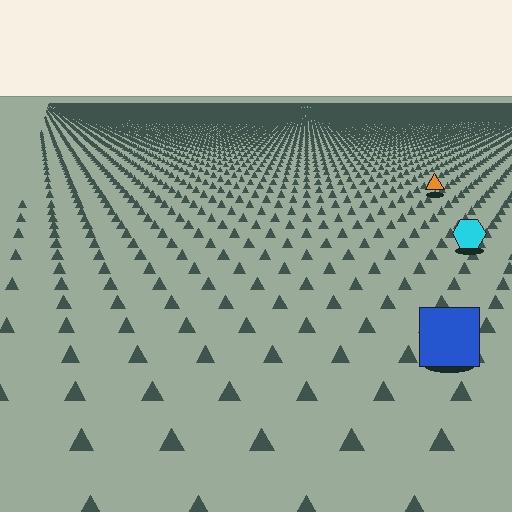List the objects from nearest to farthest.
From nearest to farthest: the blue square, the cyan hexagon, the orange triangle.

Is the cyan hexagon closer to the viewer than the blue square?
No. The blue square is closer — you can tell from the texture gradient: the ground texture is coarser near it.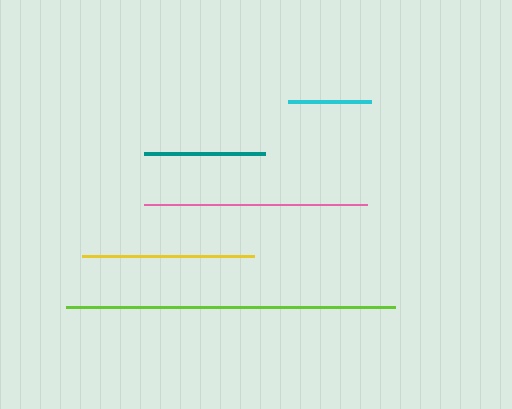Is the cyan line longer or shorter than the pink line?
The pink line is longer than the cyan line.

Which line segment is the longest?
The lime line is the longest at approximately 329 pixels.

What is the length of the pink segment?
The pink segment is approximately 223 pixels long.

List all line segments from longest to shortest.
From longest to shortest: lime, pink, yellow, teal, cyan.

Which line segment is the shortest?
The cyan line is the shortest at approximately 82 pixels.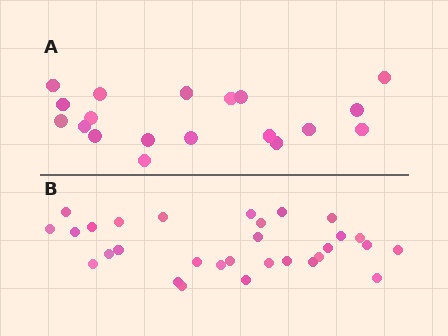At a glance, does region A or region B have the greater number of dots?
Region B (the bottom region) has more dots.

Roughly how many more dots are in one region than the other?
Region B has roughly 12 or so more dots than region A.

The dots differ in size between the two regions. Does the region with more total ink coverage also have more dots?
No. Region A has more total ink coverage because its dots are larger, but region B actually contains more individual dots. Total area can be misleading — the number of items is what matters here.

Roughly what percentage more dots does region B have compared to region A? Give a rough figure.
About 60% more.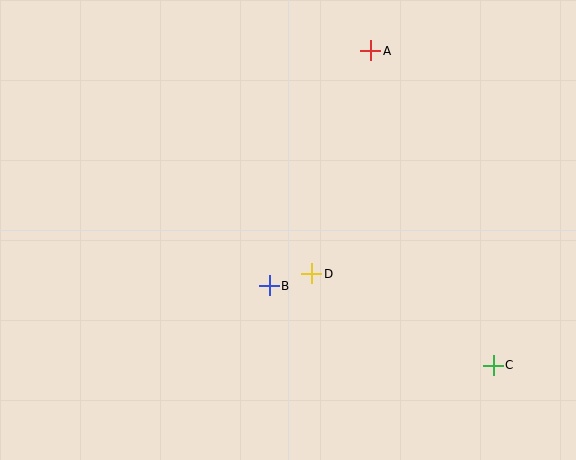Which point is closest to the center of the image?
Point D at (312, 274) is closest to the center.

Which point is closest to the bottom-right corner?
Point C is closest to the bottom-right corner.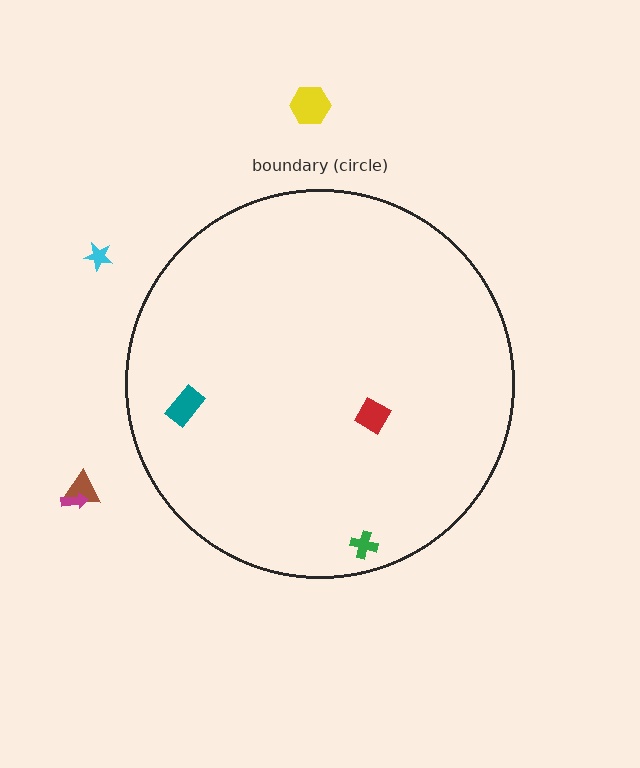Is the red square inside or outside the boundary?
Inside.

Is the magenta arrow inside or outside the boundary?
Outside.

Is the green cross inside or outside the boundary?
Inside.